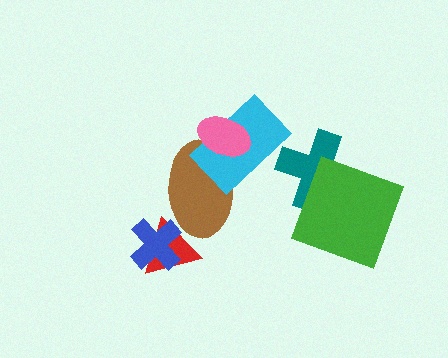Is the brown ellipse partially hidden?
Yes, it is partially covered by another shape.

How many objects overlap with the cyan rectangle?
2 objects overlap with the cyan rectangle.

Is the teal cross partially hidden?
Yes, it is partially covered by another shape.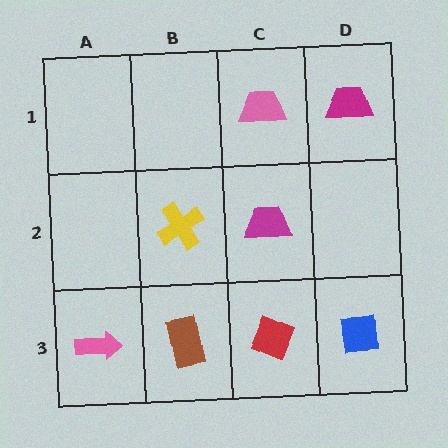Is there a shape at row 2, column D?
No, that cell is empty.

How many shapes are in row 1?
2 shapes.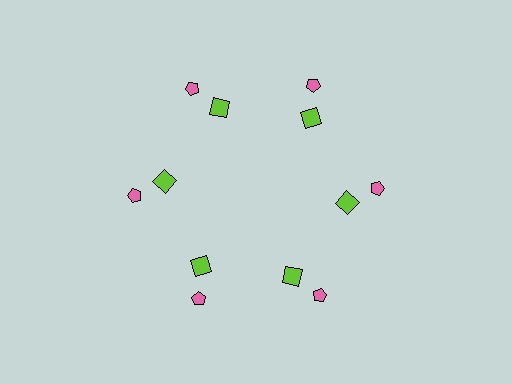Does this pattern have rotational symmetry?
Yes, this pattern has 6-fold rotational symmetry. It looks the same after rotating 60 degrees around the center.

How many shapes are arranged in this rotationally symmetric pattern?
There are 12 shapes, arranged in 6 groups of 2.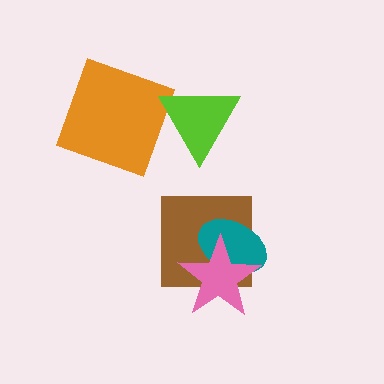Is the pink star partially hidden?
No, no other shape covers it.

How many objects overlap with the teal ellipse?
2 objects overlap with the teal ellipse.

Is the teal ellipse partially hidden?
Yes, it is partially covered by another shape.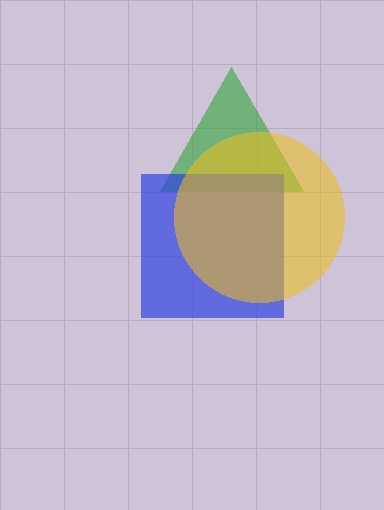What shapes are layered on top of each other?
The layered shapes are: a green triangle, a blue square, a yellow circle.